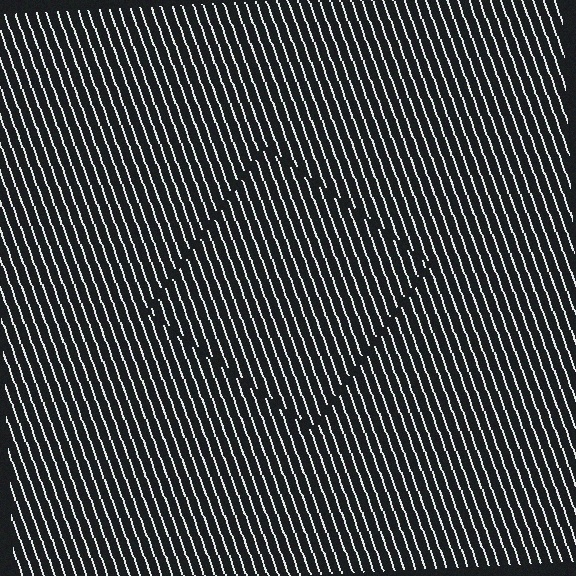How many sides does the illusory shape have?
4 sides — the line-ends trace a square.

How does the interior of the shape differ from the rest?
The interior of the shape contains the same grating, shifted by half a period — the contour is defined by the phase discontinuity where line-ends from the inner and outer gratings abut.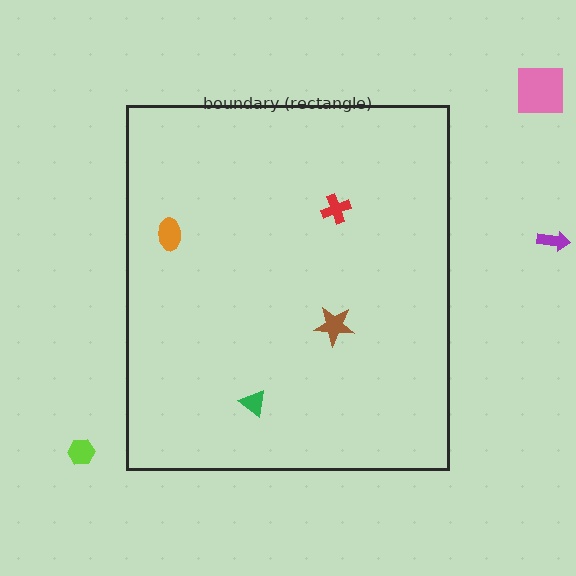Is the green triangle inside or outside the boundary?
Inside.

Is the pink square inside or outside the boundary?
Outside.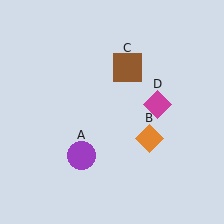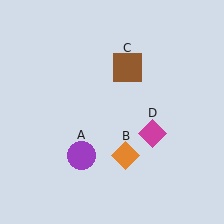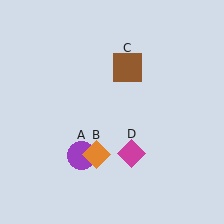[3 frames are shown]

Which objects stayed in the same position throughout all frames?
Purple circle (object A) and brown square (object C) remained stationary.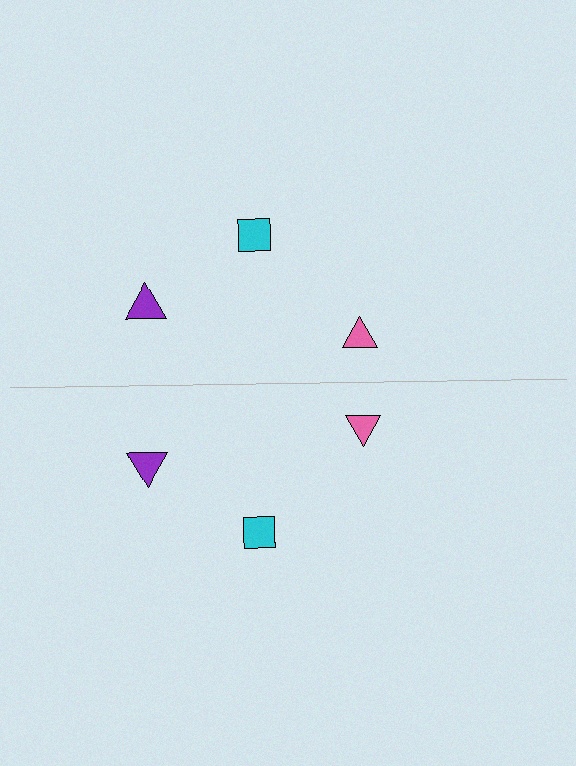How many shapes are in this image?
There are 6 shapes in this image.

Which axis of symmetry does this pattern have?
The pattern has a horizontal axis of symmetry running through the center of the image.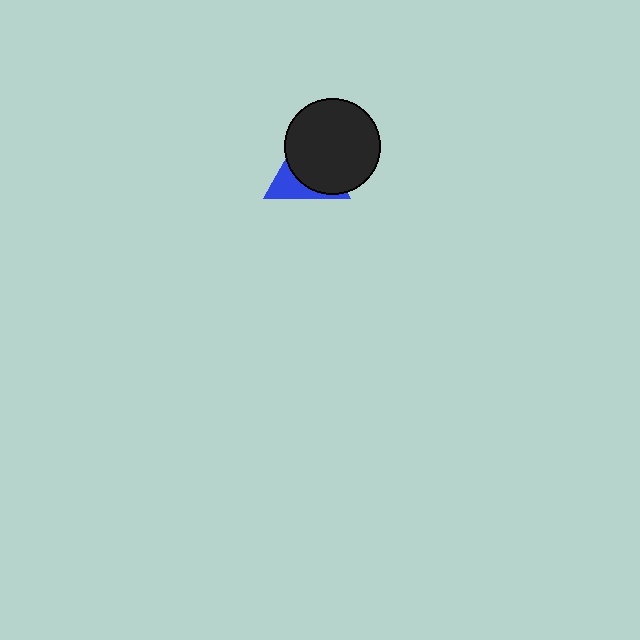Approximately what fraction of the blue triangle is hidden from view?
Roughly 65% of the blue triangle is hidden behind the black circle.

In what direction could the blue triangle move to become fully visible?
The blue triangle could move toward the lower-left. That would shift it out from behind the black circle entirely.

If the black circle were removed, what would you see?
You would see the complete blue triangle.